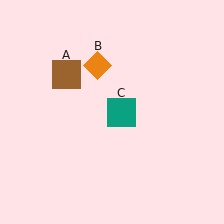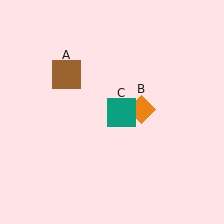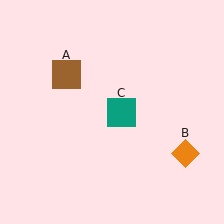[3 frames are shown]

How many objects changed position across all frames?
1 object changed position: orange diamond (object B).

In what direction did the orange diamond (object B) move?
The orange diamond (object B) moved down and to the right.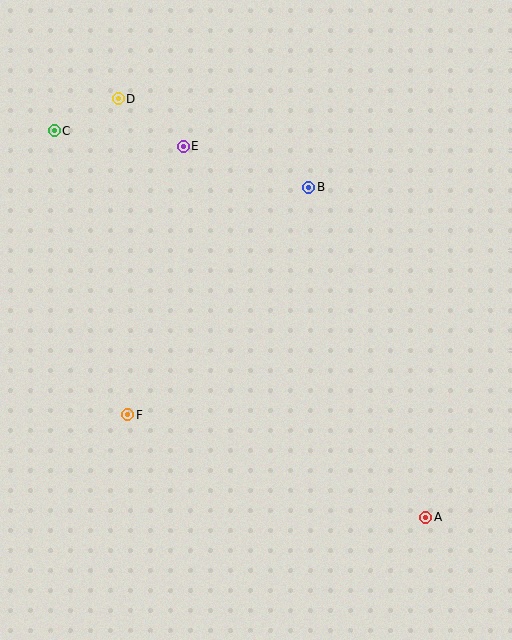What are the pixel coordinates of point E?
Point E is at (183, 146).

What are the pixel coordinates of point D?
Point D is at (118, 99).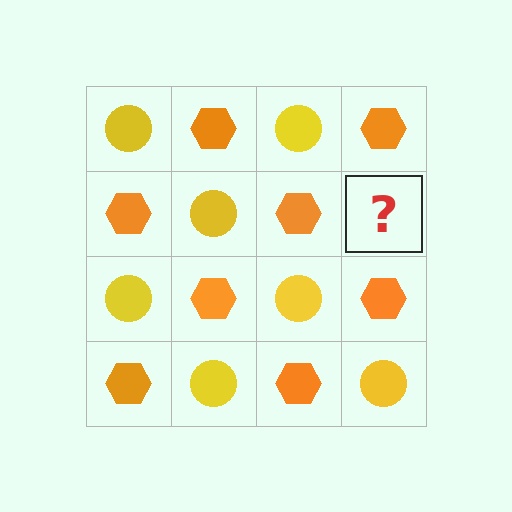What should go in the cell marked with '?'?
The missing cell should contain a yellow circle.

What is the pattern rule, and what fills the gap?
The rule is that it alternates yellow circle and orange hexagon in a checkerboard pattern. The gap should be filled with a yellow circle.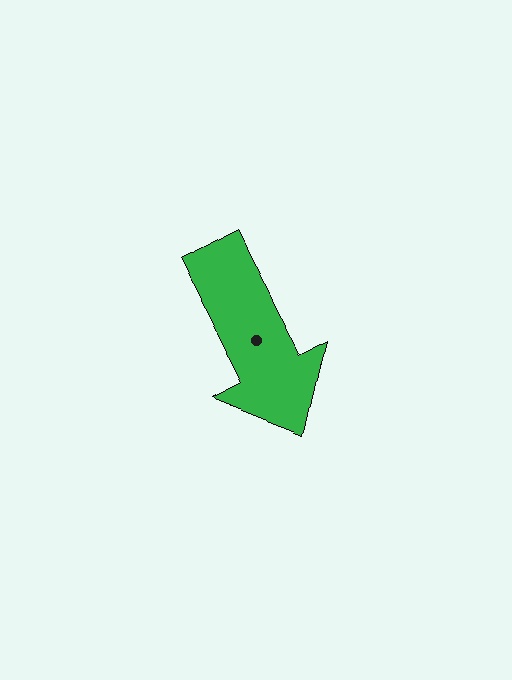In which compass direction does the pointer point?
Southeast.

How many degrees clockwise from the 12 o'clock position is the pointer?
Approximately 152 degrees.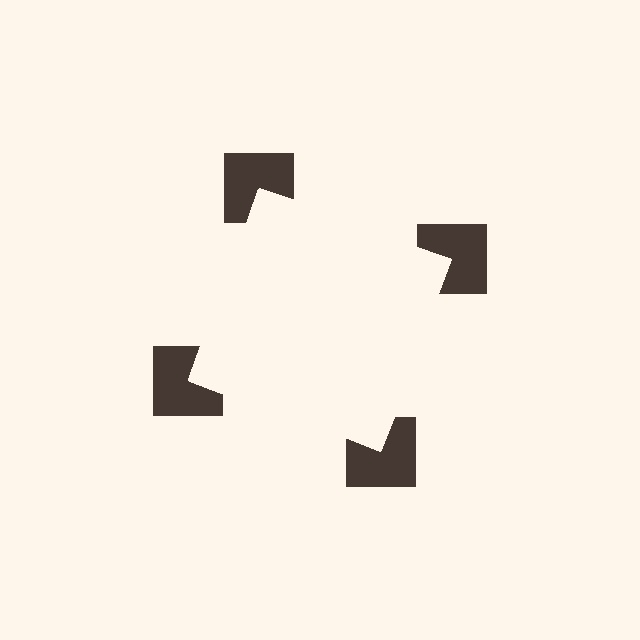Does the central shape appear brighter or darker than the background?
It typically appears slightly brighter than the background, even though no actual brightness change is drawn.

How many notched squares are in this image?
There are 4 — one at each vertex of the illusory square.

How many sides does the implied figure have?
4 sides.